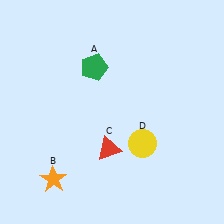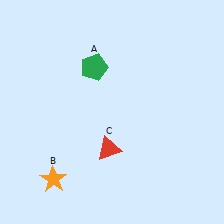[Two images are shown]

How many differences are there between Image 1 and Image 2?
There is 1 difference between the two images.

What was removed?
The yellow circle (D) was removed in Image 2.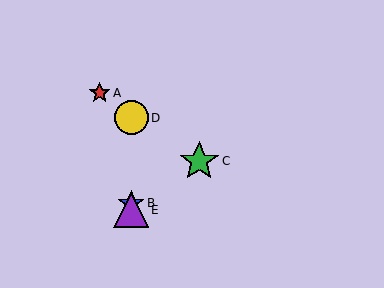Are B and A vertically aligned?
No, B is at x≈131 and A is at x≈100.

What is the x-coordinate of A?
Object A is at x≈100.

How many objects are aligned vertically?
3 objects (B, D, E) are aligned vertically.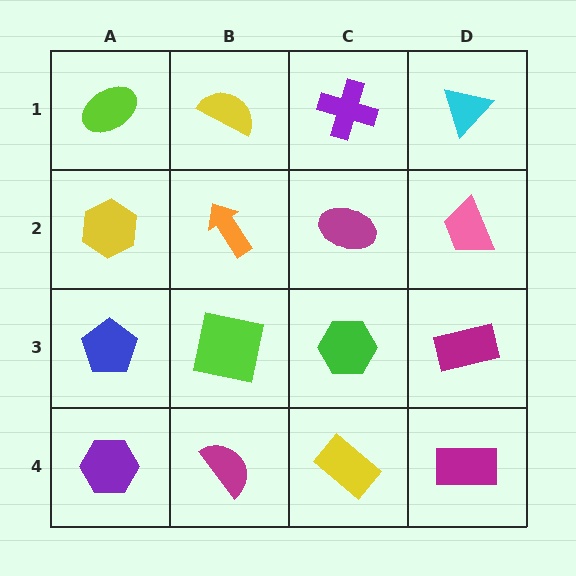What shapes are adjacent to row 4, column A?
A blue pentagon (row 3, column A), a magenta semicircle (row 4, column B).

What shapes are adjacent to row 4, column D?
A magenta rectangle (row 3, column D), a yellow rectangle (row 4, column C).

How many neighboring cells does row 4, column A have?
2.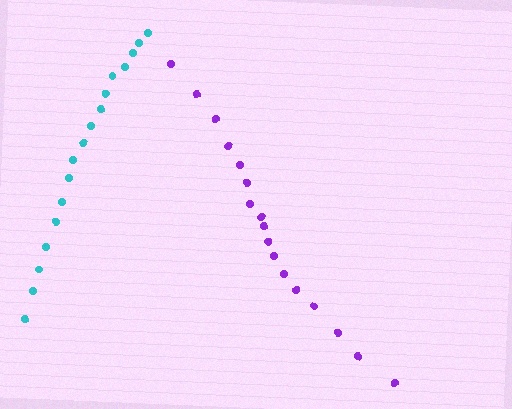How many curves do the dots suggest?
There are 2 distinct paths.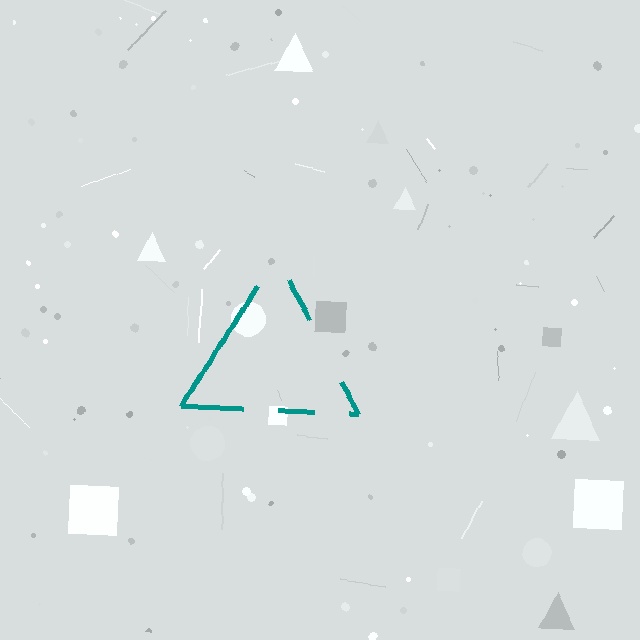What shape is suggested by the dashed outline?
The dashed outline suggests a triangle.